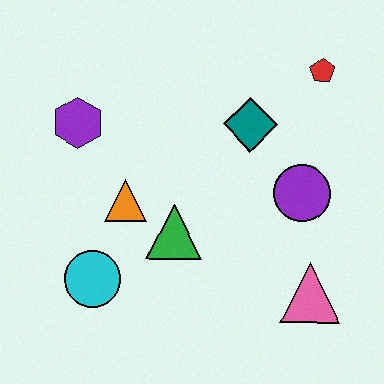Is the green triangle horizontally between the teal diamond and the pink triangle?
No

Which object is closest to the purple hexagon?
The orange triangle is closest to the purple hexagon.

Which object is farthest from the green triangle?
The red pentagon is farthest from the green triangle.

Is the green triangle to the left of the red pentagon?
Yes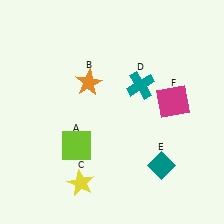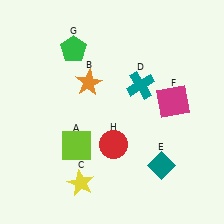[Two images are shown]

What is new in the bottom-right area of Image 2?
A red circle (H) was added in the bottom-right area of Image 2.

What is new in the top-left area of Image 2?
A green pentagon (G) was added in the top-left area of Image 2.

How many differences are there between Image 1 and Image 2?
There are 2 differences between the two images.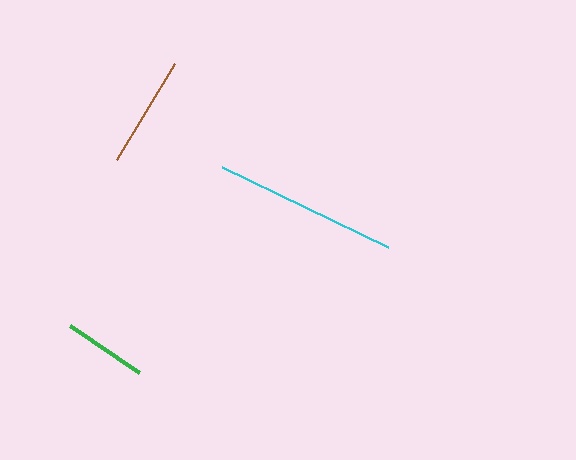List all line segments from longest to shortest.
From longest to shortest: cyan, brown, green.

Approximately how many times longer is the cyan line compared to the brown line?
The cyan line is approximately 1.6 times the length of the brown line.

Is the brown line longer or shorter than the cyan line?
The cyan line is longer than the brown line.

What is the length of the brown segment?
The brown segment is approximately 112 pixels long.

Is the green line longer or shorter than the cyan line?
The cyan line is longer than the green line.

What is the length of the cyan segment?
The cyan segment is approximately 184 pixels long.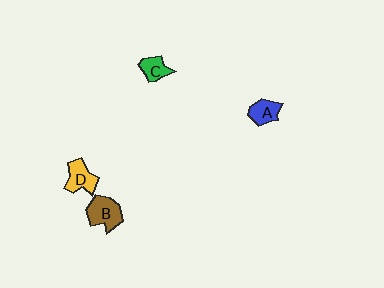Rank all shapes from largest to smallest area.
From largest to smallest: B (brown), D (yellow), A (blue), C (green).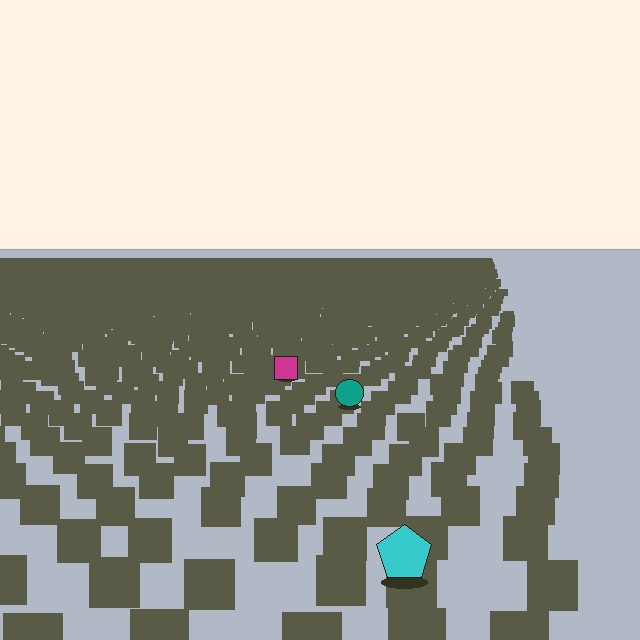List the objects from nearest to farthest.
From nearest to farthest: the cyan pentagon, the teal circle, the magenta square.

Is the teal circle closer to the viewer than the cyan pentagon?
No. The cyan pentagon is closer — you can tell from the texture gradient: the ground texture is coarser near it.